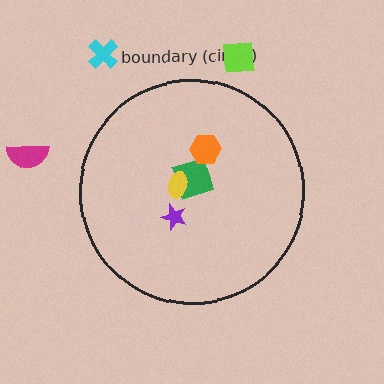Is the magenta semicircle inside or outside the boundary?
Outside.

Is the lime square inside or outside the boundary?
Outside.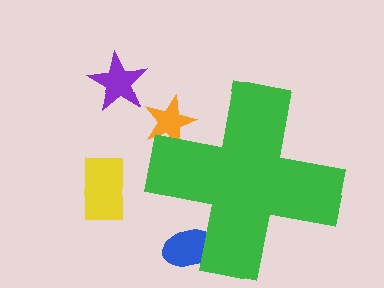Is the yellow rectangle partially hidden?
No, the yellow rectangle is fully visible.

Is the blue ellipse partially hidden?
Yes, the blue ellipse is partially hidden behind the green cross.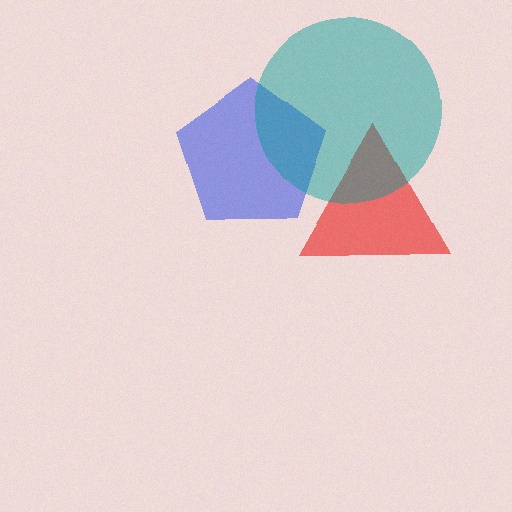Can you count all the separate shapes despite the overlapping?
Yes, there are 3 separate shapes.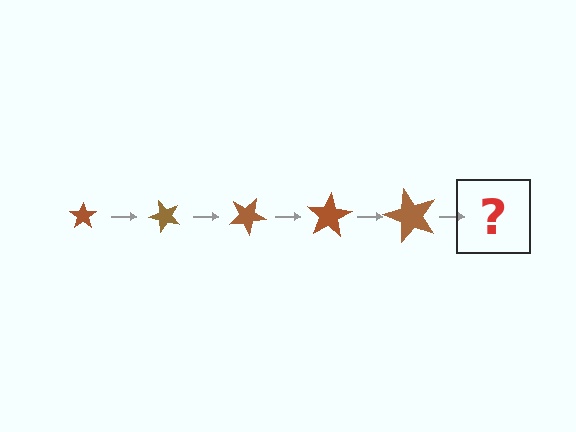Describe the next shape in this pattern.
It should be a star, larger than the previous one and rotated 250 degrees from the start.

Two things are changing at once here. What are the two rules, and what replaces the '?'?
The two rules are that the star grows larger each step and it rotates 50 degrees each step. The '?' should be a star, larger than the previous one and rotated 250 degrees from the start.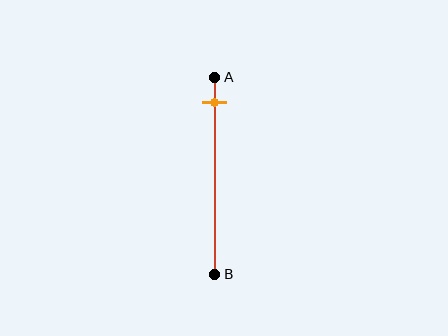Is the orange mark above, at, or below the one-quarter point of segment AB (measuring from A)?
The orange mark is above the one-quarter point of segment AB.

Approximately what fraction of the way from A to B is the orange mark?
The orange mark is approximately 15% of the way from A to B.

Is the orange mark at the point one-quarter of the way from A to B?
No, the mark is at about 15% from A, not at the 25% one-quarter point.